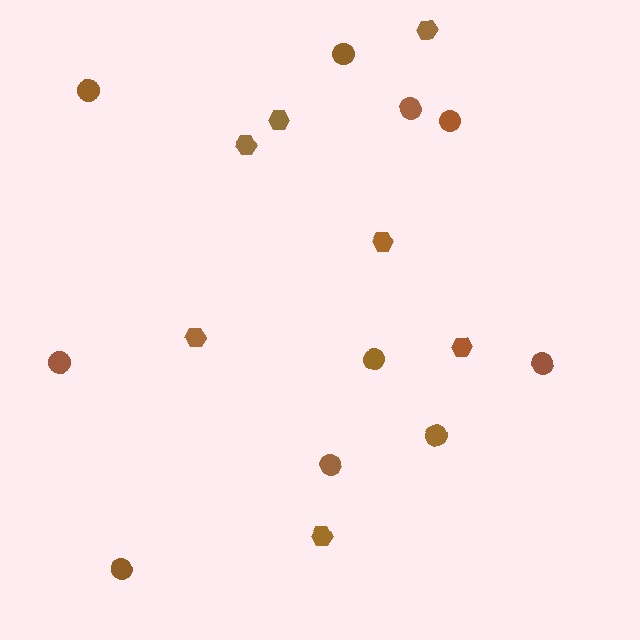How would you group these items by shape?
There are 2 groups: one group of hexagons (7) and one group of circles (10).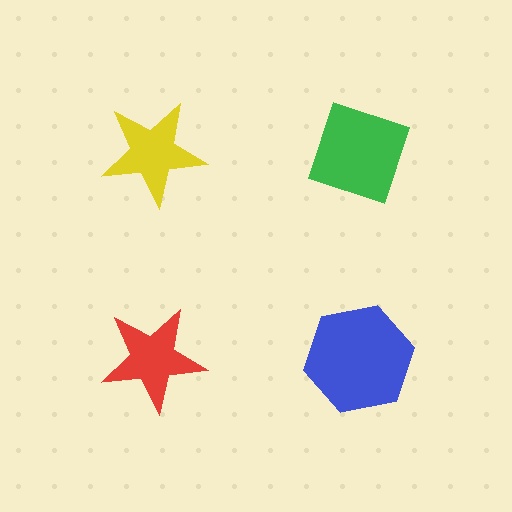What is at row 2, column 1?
A red star.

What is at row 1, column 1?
A yellow star.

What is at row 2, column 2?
A blue hexagon.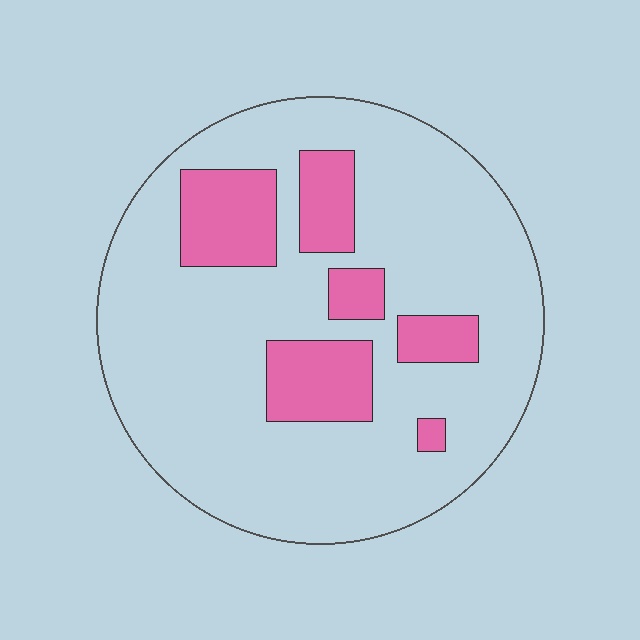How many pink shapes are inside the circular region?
6.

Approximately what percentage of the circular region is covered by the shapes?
Approximately 20%.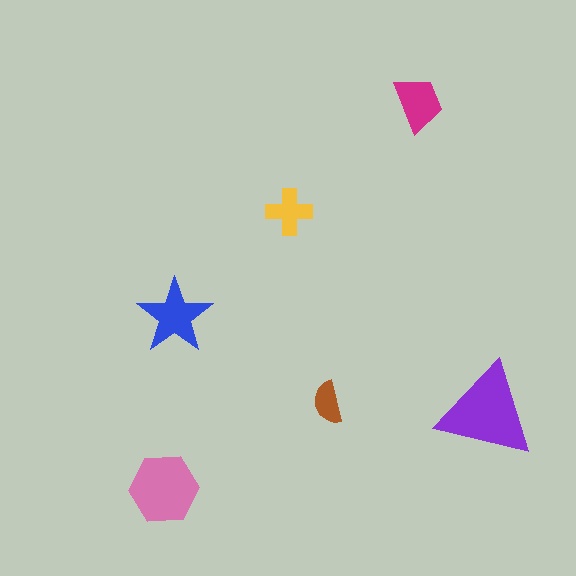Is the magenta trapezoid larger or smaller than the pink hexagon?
Smaller.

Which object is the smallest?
The brown semicircle.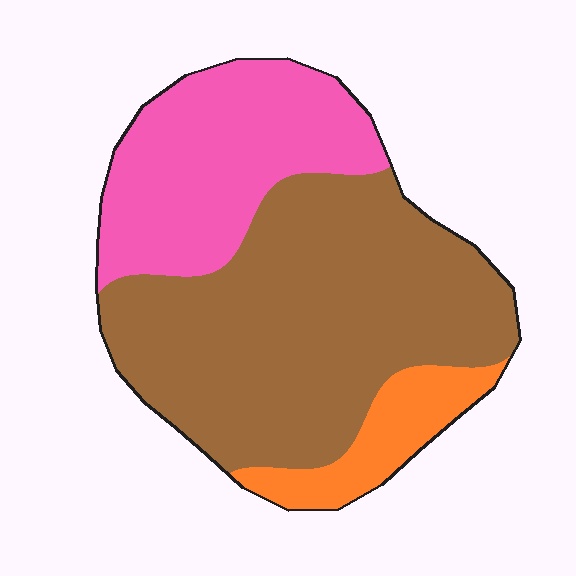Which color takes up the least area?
Orange, at roughly 10%.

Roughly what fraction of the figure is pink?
Pink takes up about one third (1/3) of the figure.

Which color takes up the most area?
Brown, at roughly 60%.